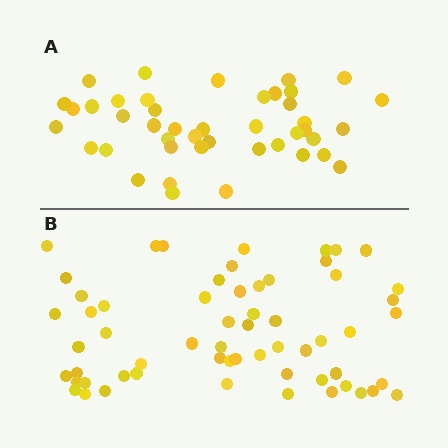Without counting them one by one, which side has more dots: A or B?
Region B (the bottom region) has more dots.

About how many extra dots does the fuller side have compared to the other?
Region B has approximately 15 more dots than region A.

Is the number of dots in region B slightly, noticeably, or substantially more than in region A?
Region B has noticeably more, but not dramatically so. The ratio is roughly 1.4 to 1.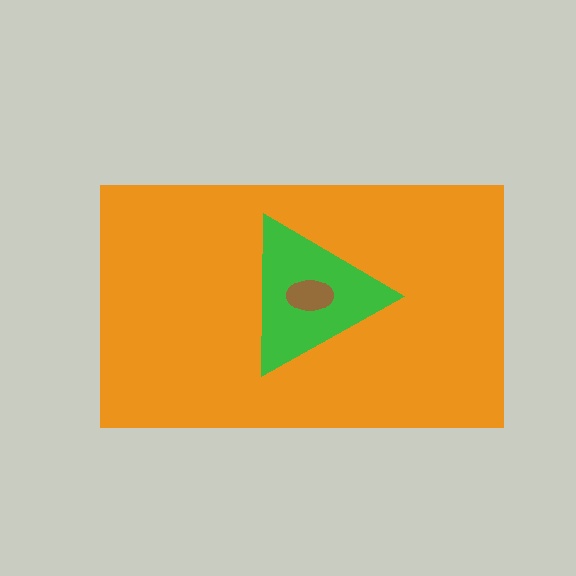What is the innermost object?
The brown ellipse.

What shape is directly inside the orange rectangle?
The green triangle.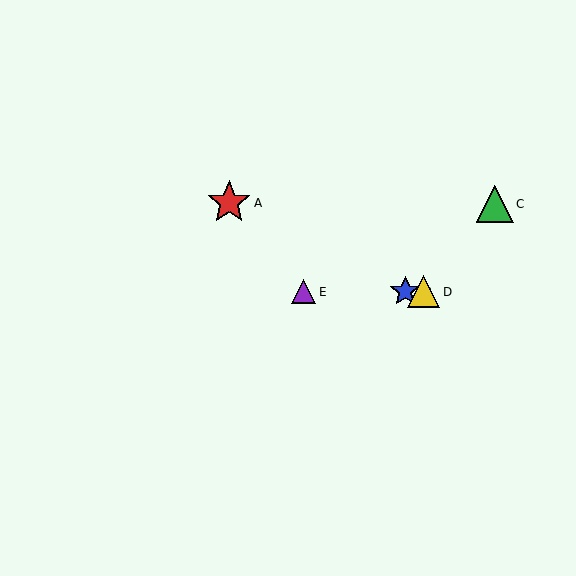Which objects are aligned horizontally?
Objects B, D, E are aligned horizontally.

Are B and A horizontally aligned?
No, B is at y≈292 and A is at y≈203.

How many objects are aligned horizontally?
3 objects (B, D, E) are aligned horizontally.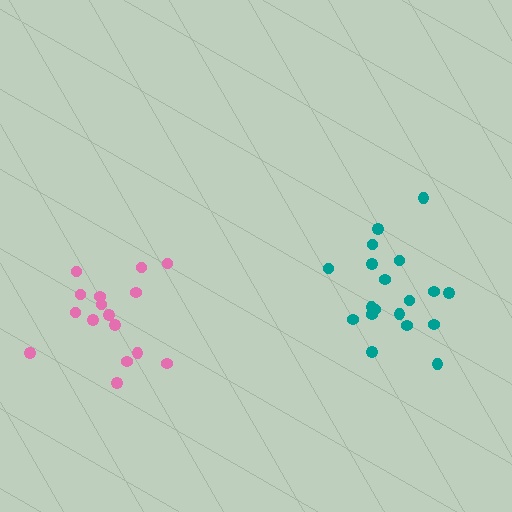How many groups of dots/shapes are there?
There are 2 groups.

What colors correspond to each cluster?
The clusters are colored: pink, teal.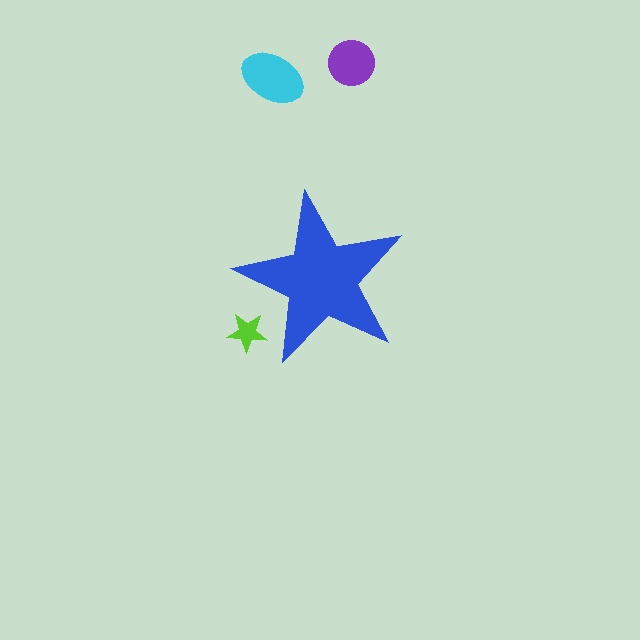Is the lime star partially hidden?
Yes, the lime star is partially hidden behind the blue star.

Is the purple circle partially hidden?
No, the purple circle is fully visible.